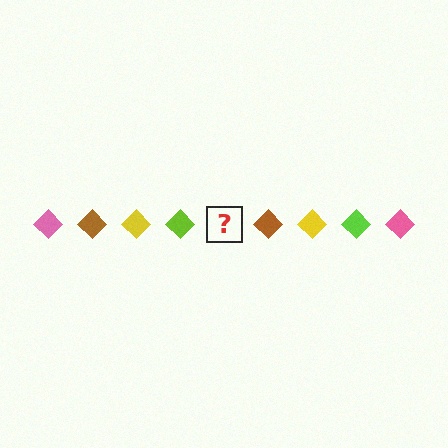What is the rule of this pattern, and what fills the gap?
The rule is that the pattern cycles through pink, brown, yellow, lime diamonds. The gap should be filled with a pink diamond.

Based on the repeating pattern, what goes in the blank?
The blank should be a pink diamond.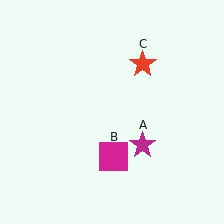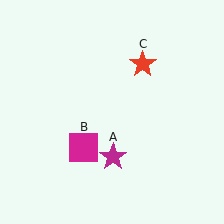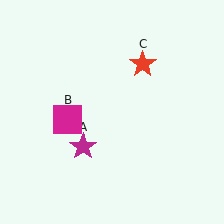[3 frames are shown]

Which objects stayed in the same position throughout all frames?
Red star (object C) remained stationary.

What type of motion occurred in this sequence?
The magenta star (object A), magenta square (object B) rotated clockwise around the center of the scene.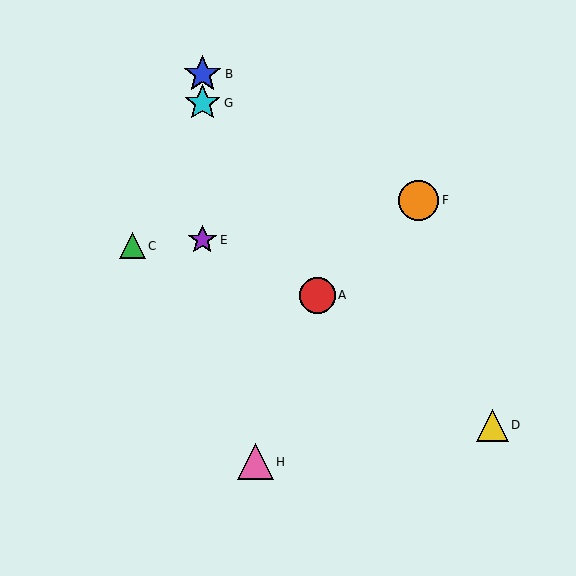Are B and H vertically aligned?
No, B is at x≈202 and H is at x≈256.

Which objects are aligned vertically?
Objects B, E, G are aligned vertically.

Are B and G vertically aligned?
Yes, both are at x≈202.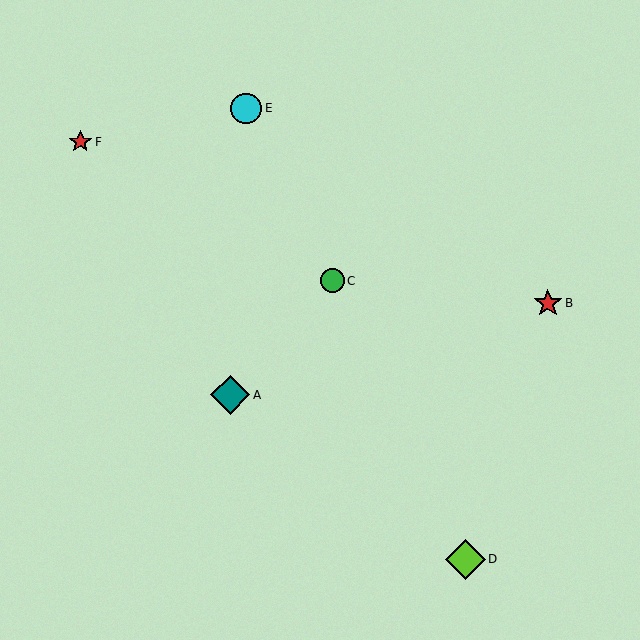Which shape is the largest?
The lime diamond (labeled D) is the largest.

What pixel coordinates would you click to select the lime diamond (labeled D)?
Click at (465, 559) to select the lime diamond D.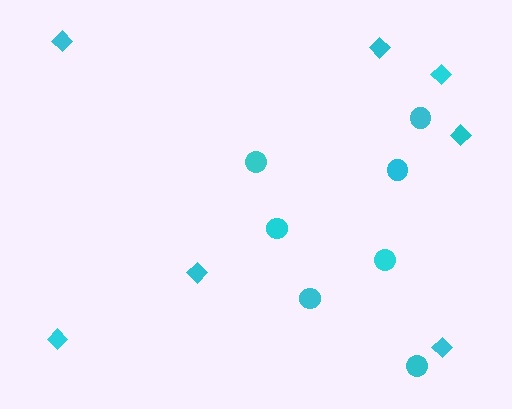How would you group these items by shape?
There are 2 groups: one group of diamonds (7) and one group of circles (7).